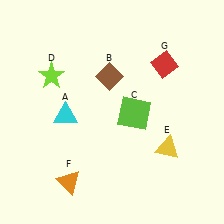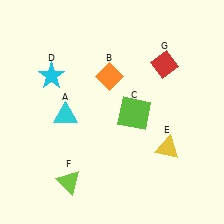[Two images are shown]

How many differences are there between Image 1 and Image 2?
There are 3 differences between the two images.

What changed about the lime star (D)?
In Image 1, D is lime. In Image 2, it changed to cyan.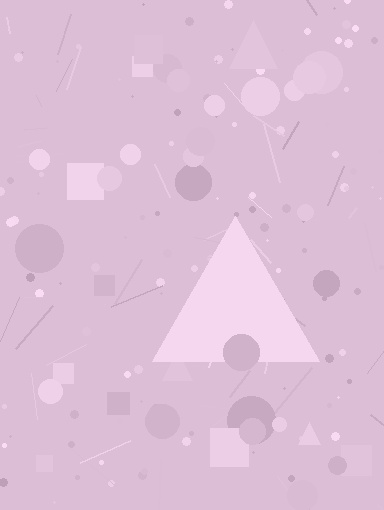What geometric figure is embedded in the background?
A triangle is embedded in the background.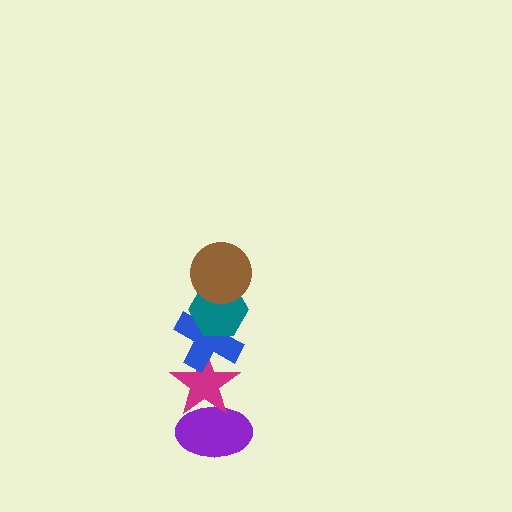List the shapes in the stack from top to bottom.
From top to bottom: the brown circle, the teal hexagon, the blue cross, the magenta star, the purple ellipse.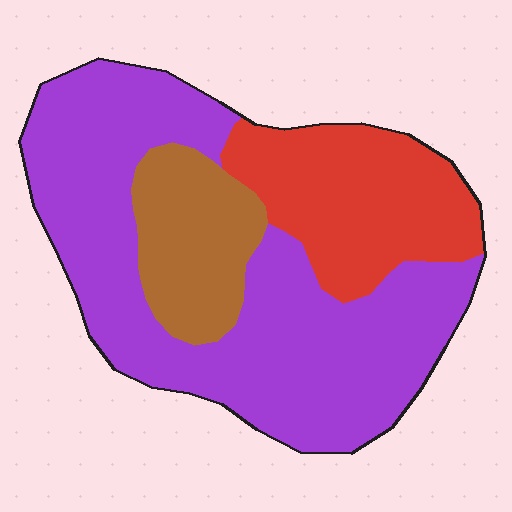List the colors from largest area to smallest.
From largest to smallest: purple, red, brown.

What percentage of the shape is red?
Red covers about 25% of the shape.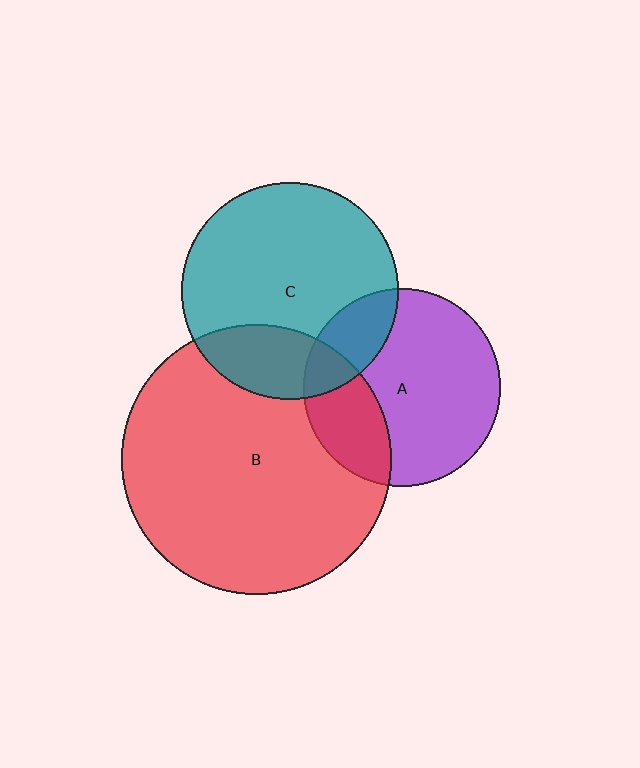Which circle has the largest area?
Circle B (red).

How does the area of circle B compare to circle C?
Approximately 1.6 times.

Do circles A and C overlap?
Yes.